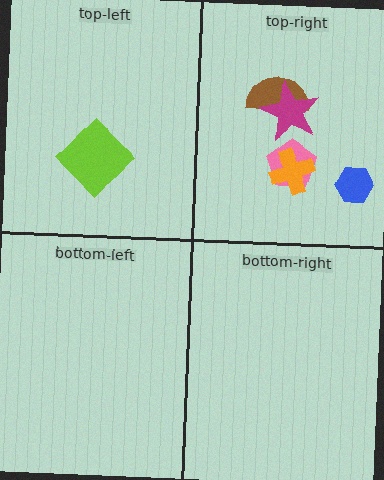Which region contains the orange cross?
The top-right region.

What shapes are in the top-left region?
The lime diamond.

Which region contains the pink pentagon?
The top-right region.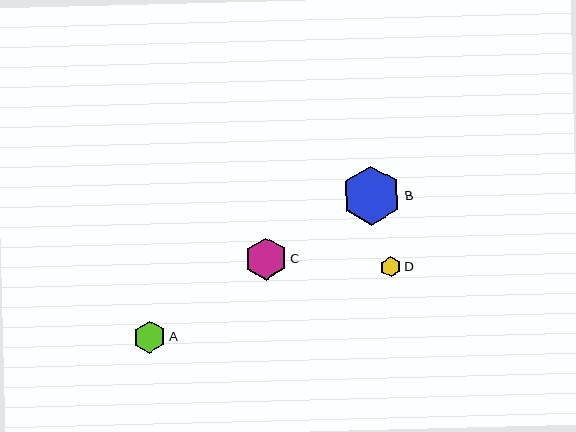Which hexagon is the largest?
Hexagon B is the largest with a size of approximately 59 pixels.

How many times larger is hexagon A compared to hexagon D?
Hexagon A is approximately 1.6 times the size of hexagon D.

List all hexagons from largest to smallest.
From largest to smallest: B, C, A, D.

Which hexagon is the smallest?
Hexagon D is the smallest with a size of approximately 21 pixels.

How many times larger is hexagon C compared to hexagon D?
Hexagon C is approximately 2.0 times the size of hexagon D.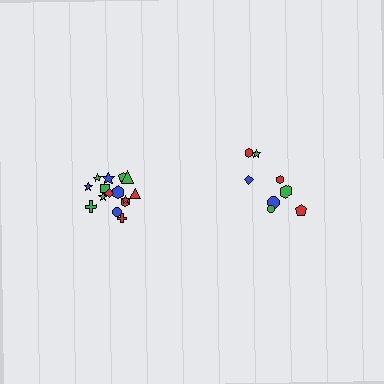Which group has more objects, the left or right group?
The left group.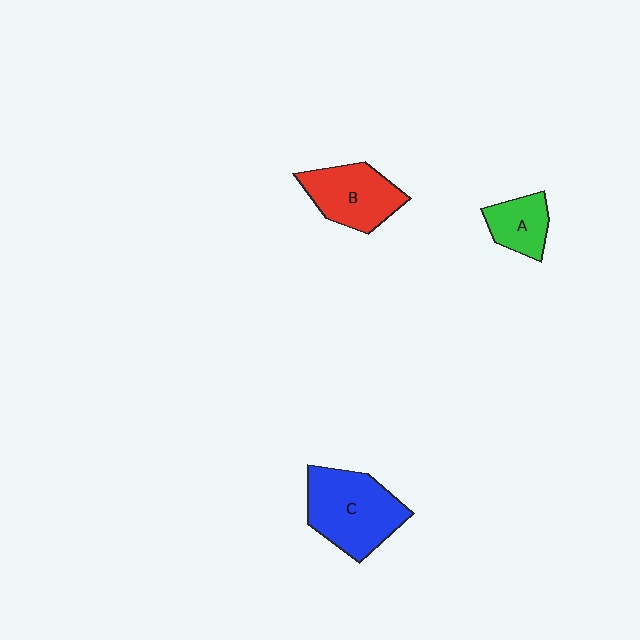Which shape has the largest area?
Shape C (blue).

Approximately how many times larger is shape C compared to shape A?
Approximately 2.1 times.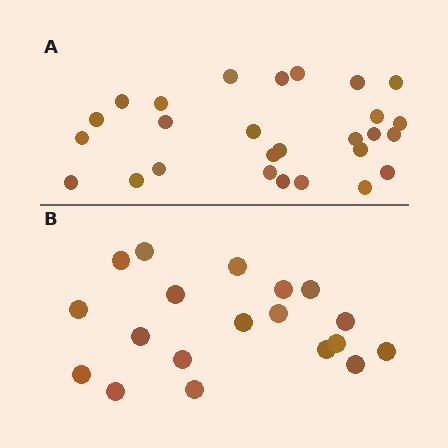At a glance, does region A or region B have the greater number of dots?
Region A (the top region) has more dots.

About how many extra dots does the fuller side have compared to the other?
Region A has roughly 8 or so more dots than region B.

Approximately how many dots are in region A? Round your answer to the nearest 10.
About 30 dots. (The exact count is 27, which rounds to 30.)